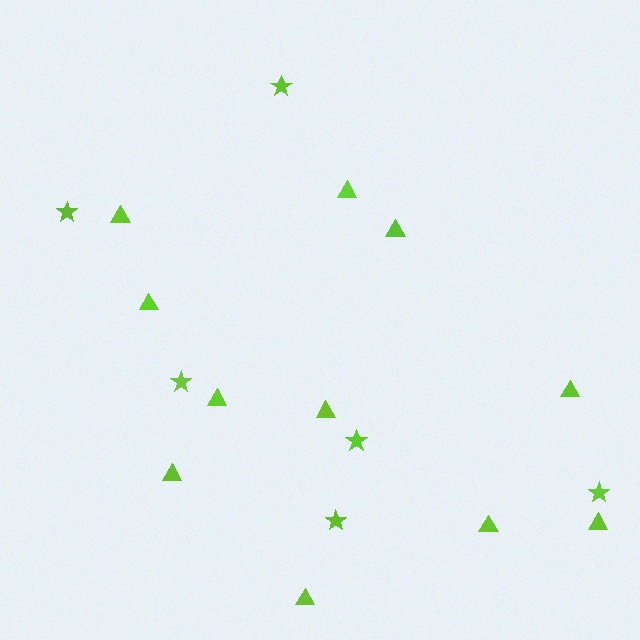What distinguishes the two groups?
There are 2 groups: one group of triangles (11) and one group of stars (6).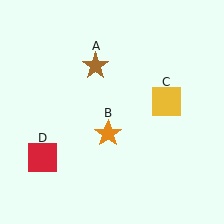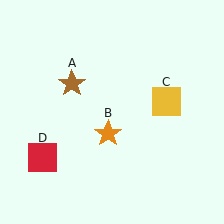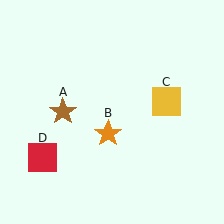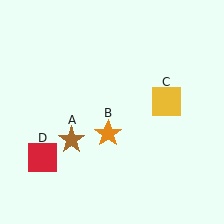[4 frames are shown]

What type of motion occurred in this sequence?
The brown star (object A) rotated counterclockwise around the center of the scene.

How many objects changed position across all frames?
1 object changed position: brown star (object A).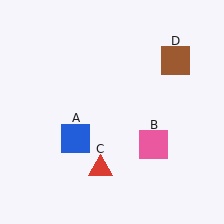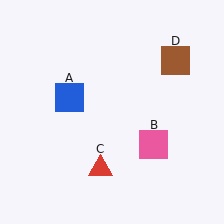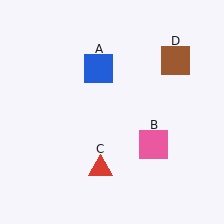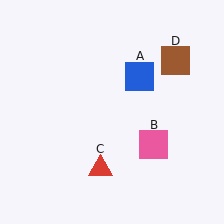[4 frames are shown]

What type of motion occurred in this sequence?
The blue square (object A) rotated clockwise around the center of the scene.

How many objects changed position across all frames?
1 object changed position: blue square (object A).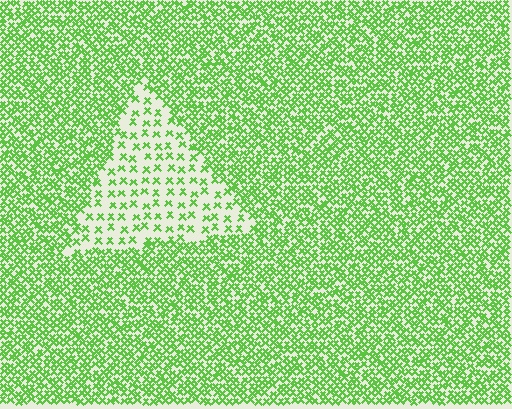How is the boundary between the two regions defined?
The boundary is defined by a change in element density (approximately 2.7x ratio). All elements are the same color, size, and shape.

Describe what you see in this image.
The image contains small lime elements arranged at two different densities. A triangle-shaped region is visible where the elements are less densely packed than the surrounding area.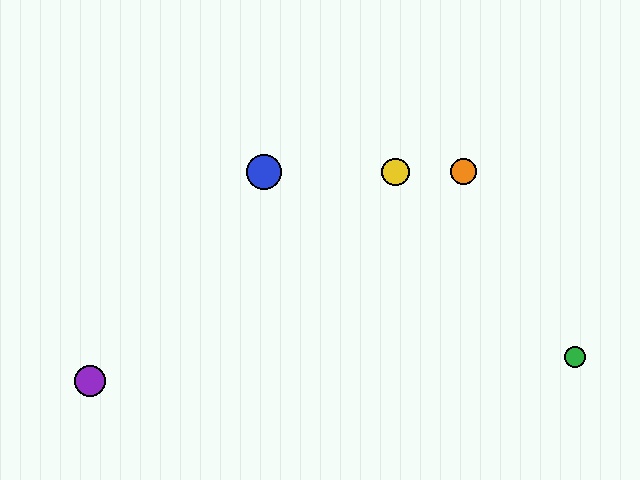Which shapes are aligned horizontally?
The red diamond, the blue circle, the yellow circle, the orange circle are aligned horizontally.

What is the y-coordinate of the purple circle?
The purple circle is at y≈381.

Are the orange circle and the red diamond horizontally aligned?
Yes, both are at y≈172.